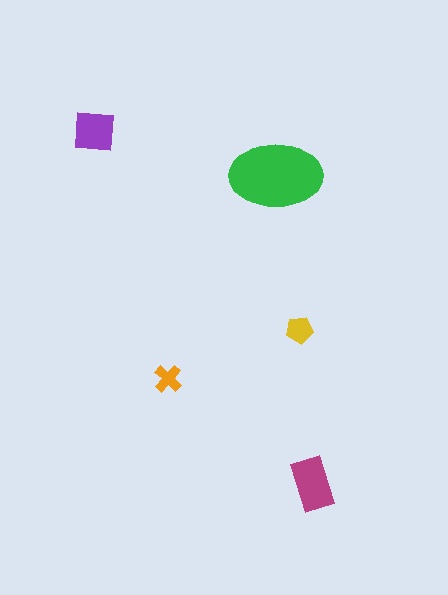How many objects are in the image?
There are 5 objects in the image.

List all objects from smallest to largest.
The orange cross, the yellow pentagon, the purple square, the magenta rectangle, the green ellipse.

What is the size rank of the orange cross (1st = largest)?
5th.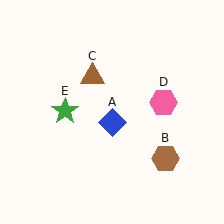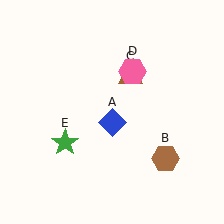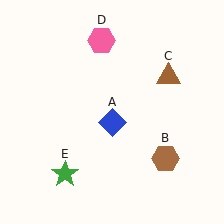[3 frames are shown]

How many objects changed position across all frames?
3 objects changed position: brown triangle (object C), pink hexagon (object D), green star (object E).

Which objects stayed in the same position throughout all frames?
Blue diamond (object A) and brown hexagon (object B) remained stationary.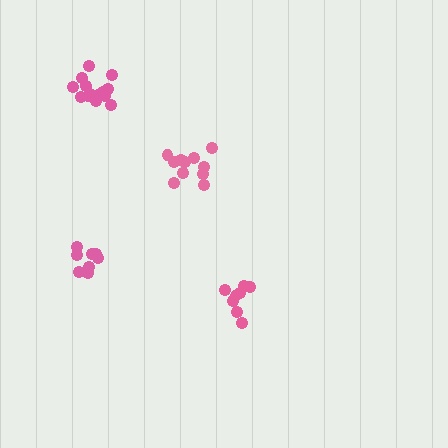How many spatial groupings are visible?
There are 4 spatial groupings.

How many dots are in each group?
Group 1: 8 dots, Group 2: 11 dots, Group 3: 8 dots, Group 4: 14 dots (41 total).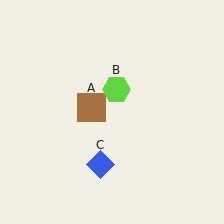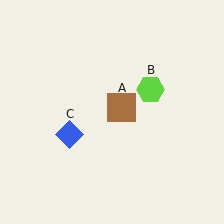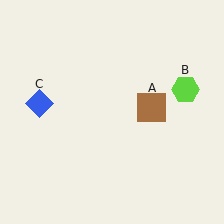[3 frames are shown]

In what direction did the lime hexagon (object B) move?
The lime hexagon (object B) moved right.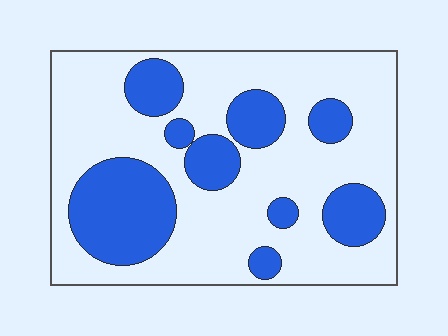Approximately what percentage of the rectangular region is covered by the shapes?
Approximately 30%.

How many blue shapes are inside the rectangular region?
9.